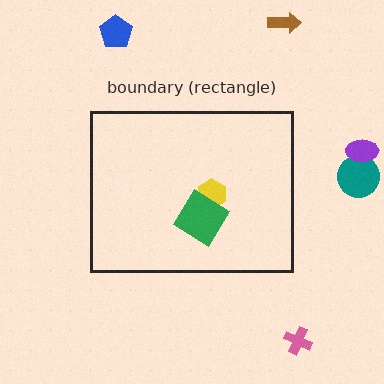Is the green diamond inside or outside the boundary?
Inside.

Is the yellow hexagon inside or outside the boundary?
Inside.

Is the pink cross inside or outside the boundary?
Outside.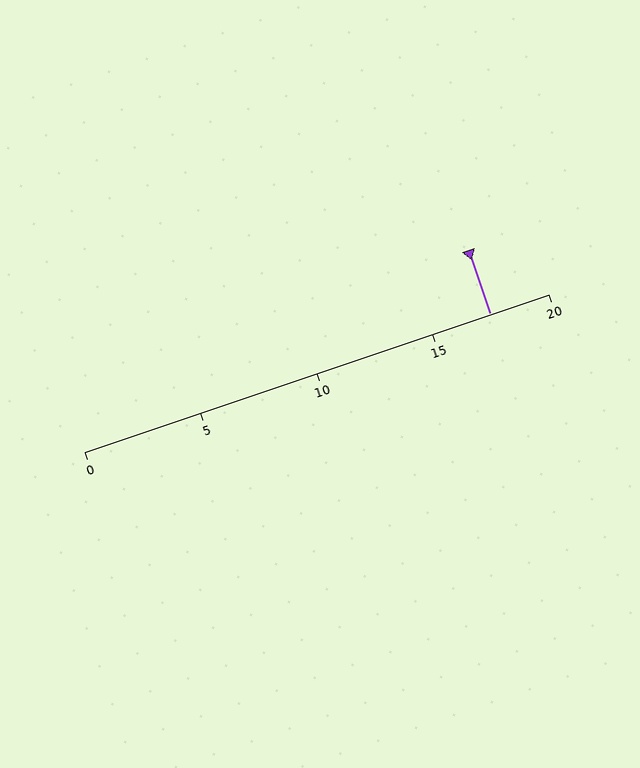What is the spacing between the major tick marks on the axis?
The major ticks are spaced 5 apart.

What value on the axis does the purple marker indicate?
The marker indicates approximately 17.5.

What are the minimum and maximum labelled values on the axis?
The axis runs from 0 to 20.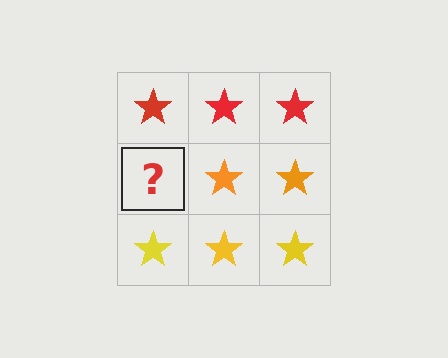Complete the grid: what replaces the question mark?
The question mark should be replaced with an orange star.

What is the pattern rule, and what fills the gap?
The rule is that each row has a consistent color. The gap should be filled with an orange star.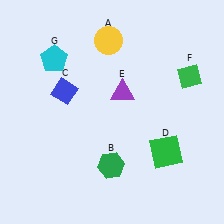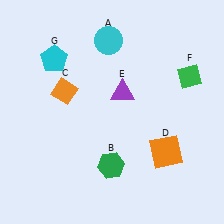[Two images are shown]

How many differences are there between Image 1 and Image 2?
There are 3 differences between the two images.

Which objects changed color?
A changed from yellow to cyan. C changed from blue to orange. D changed from green to orange.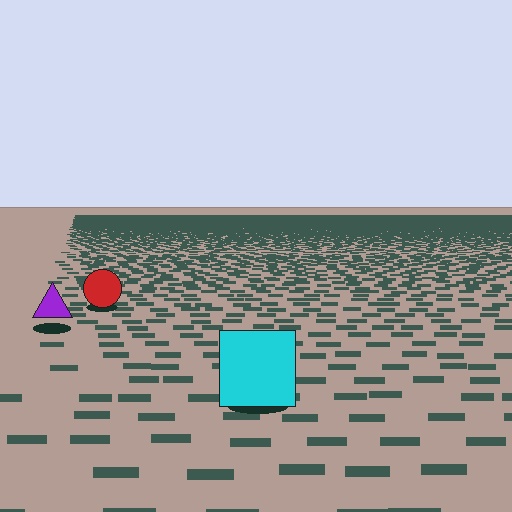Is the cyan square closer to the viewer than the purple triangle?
Yes. The cyan square is closer — you can tell from the texture gradient: the ground texture is coarser near it.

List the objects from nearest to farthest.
From nearest to farthest: the cyan square, the purple triangle, the red circle.